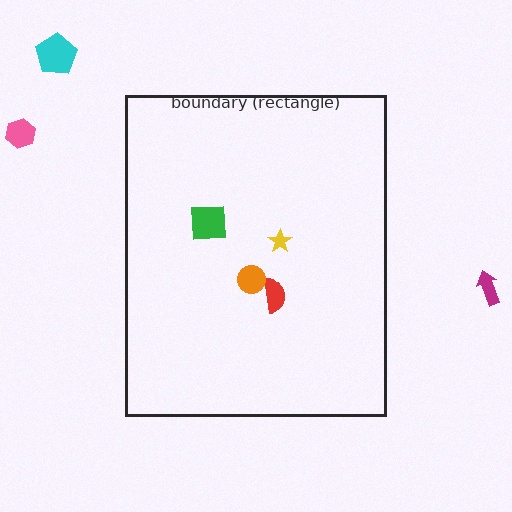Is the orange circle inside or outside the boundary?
Inside.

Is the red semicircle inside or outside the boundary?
Inside.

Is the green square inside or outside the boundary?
Inside.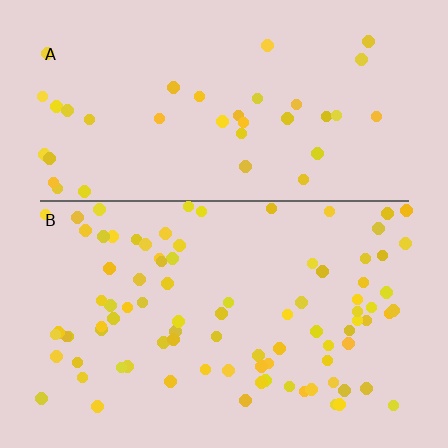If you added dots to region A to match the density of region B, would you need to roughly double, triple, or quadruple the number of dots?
Approximately double.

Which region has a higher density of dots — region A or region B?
B (the bottom).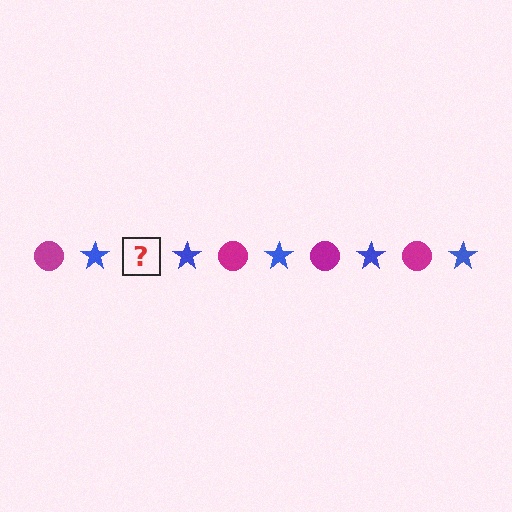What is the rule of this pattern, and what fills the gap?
The rule is that the pattern alternates between magenta circle and blue star. The gap should be filled with a magenta circle.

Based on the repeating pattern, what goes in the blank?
The blank should be a magenta circle.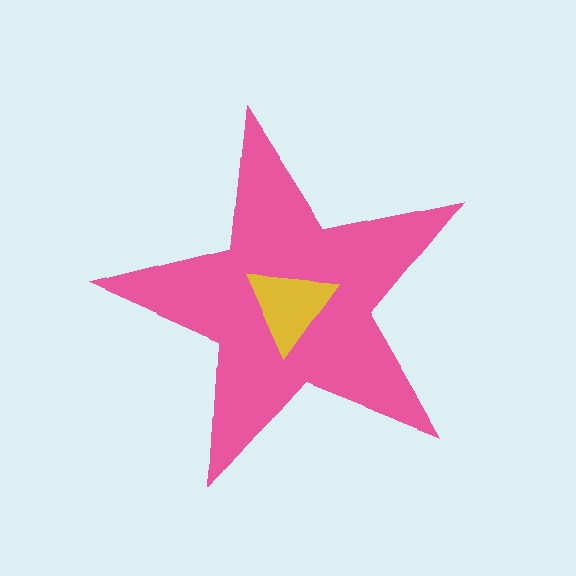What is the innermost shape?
The yellow triangle.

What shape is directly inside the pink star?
The yellow triangle.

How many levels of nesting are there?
2.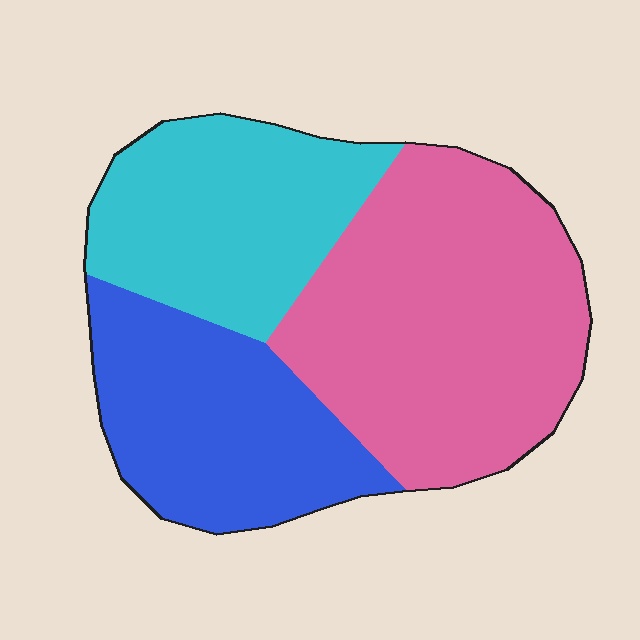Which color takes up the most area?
Pink, at roughly 45%.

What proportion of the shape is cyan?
Cyan covers 27% of the shape.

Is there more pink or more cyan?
Pink.